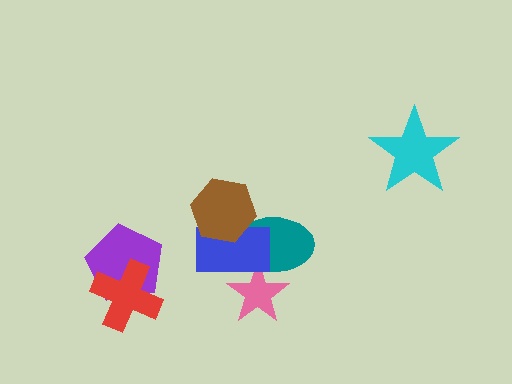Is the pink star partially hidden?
Yes, it is partially covered by another shape.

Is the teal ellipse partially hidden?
Yes, it is partially covered by another shape.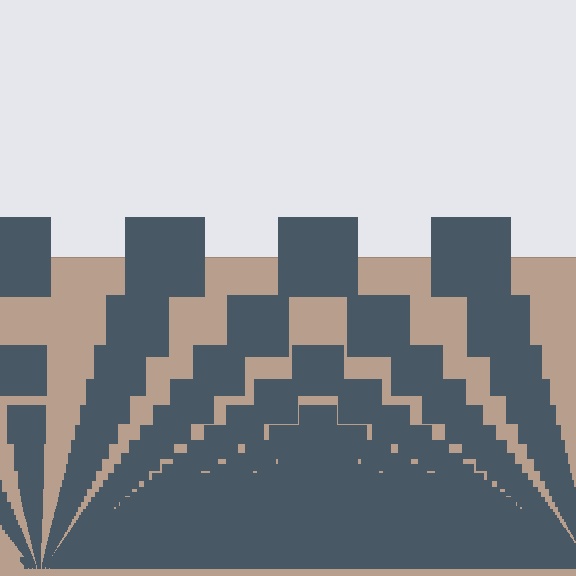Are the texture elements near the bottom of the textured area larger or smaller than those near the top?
Smaller. The gradient is inverted — elements near the bottom are smaller and denser.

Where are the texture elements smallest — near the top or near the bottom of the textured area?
Near the bottom.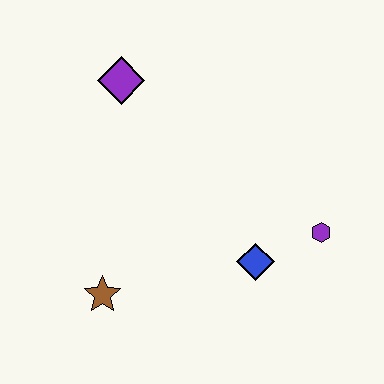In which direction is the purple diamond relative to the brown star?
The purple diamond is above the brown star.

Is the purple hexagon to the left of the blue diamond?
No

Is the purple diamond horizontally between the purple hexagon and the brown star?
Yes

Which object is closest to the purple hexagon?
The blue diamond is closest to the purple hexagon.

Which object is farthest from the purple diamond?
The purple hexagon is farthest from the purple diamond.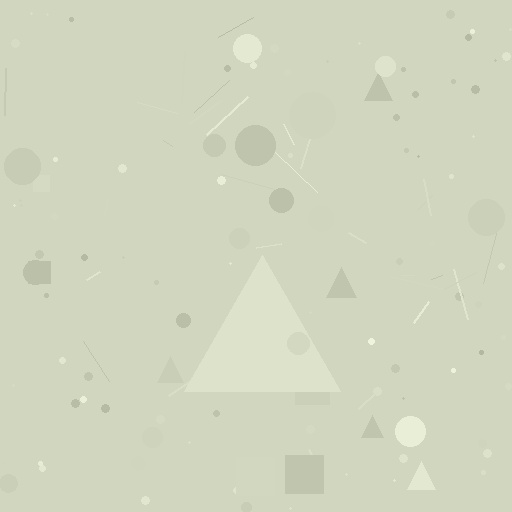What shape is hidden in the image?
A triangle is hidden in the image.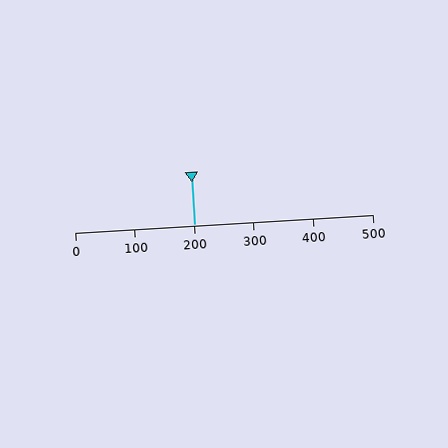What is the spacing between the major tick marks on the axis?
The major ticks are spaced 100 apart.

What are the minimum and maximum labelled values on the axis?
The axis runs from 0 to 500.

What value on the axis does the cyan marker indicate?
The marker indicates approximately 200.